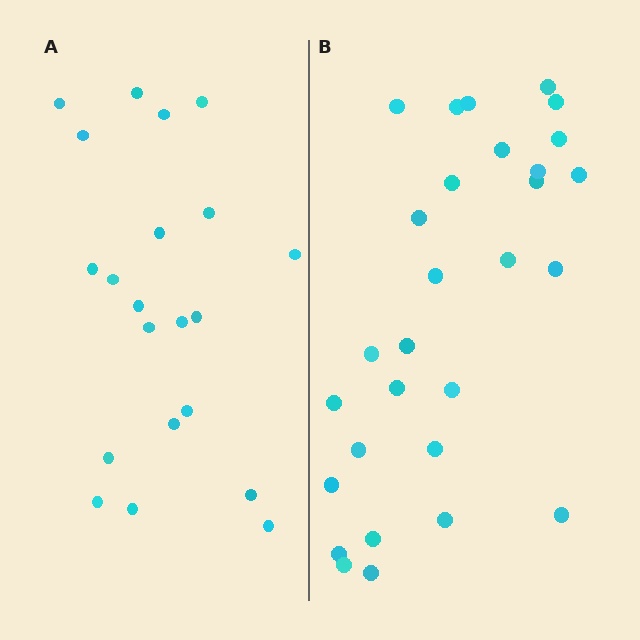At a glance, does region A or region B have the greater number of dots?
Region B (the right region) has more dots.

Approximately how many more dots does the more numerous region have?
Region B has roughly 8 or so more dots than region A.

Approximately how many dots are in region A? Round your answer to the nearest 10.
About 20 dots. (The exact count is 21, which rounds to 20.)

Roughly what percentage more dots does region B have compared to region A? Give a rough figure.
About 40% more.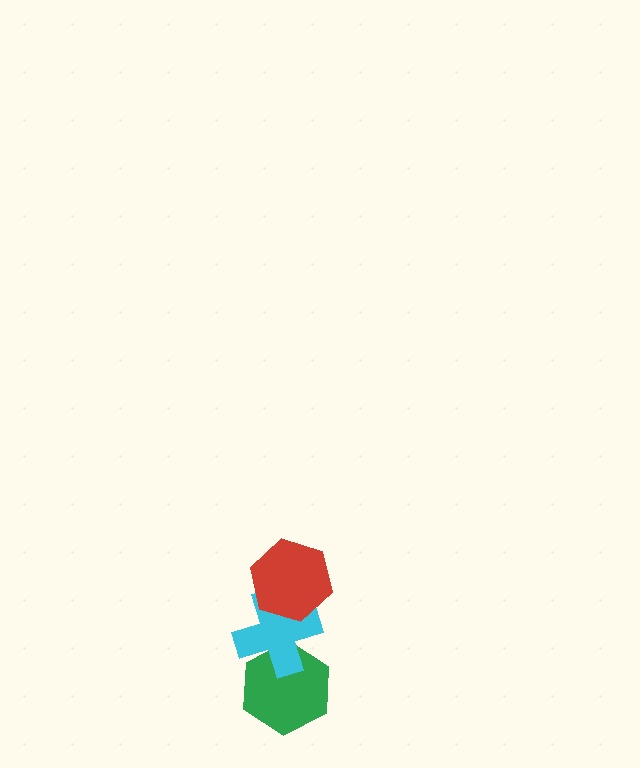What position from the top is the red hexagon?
The red hexagon is 1st from the top.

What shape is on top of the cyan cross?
The red hexagon is on top of the cyan cross.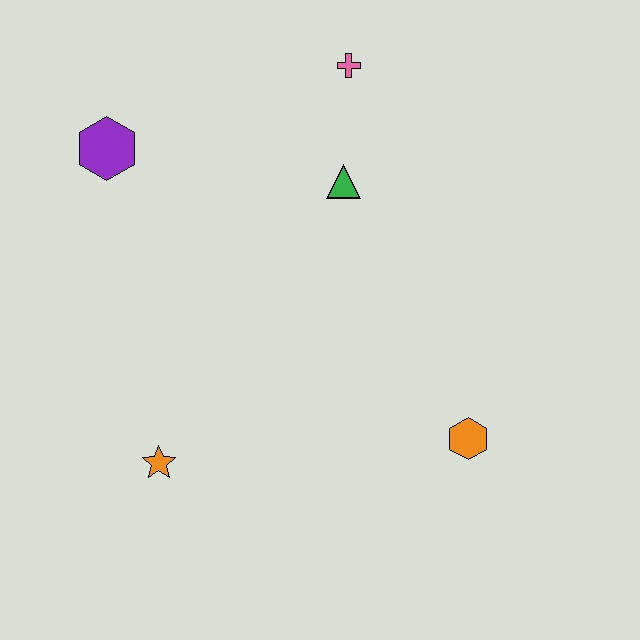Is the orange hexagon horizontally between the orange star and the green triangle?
No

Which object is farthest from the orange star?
The pink cross is farthest from the orange star.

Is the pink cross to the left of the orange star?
No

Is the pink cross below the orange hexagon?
No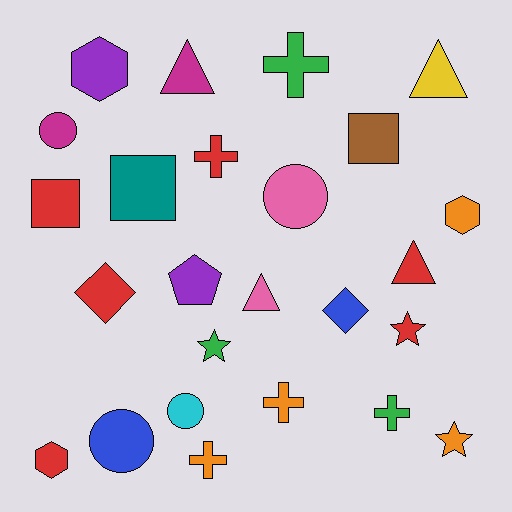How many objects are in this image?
There are 25 objects.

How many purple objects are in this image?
There are 2 purple objects.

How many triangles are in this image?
There are 4 triangles.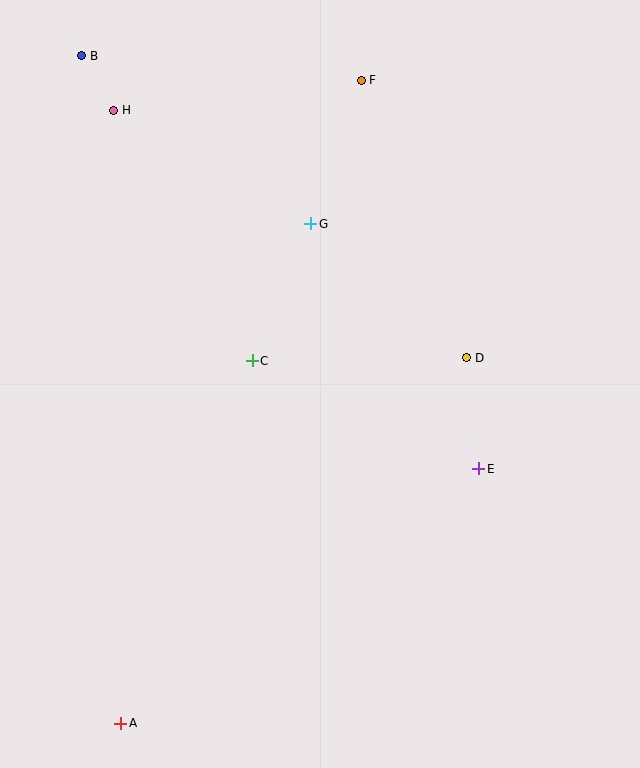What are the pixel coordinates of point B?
Point B is at (82, 56).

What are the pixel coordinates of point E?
Point E is at (479, 469).